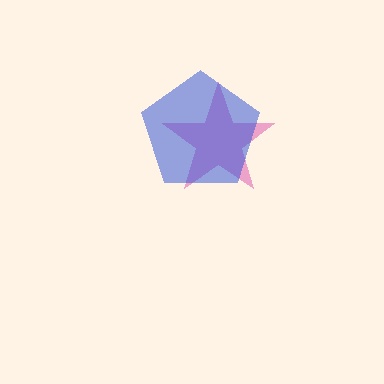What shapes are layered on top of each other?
The layered shapes are: a magenta star, a blue pentagon.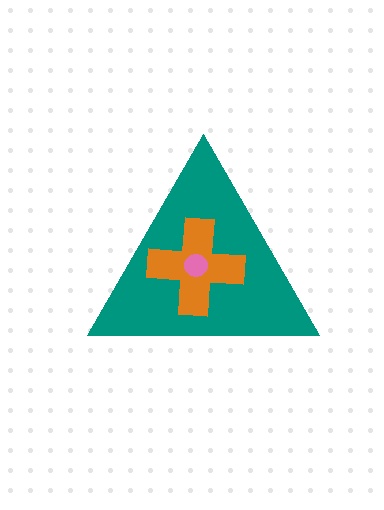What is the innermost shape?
The pink circle.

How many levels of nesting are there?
3.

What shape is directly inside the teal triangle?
The orange cross.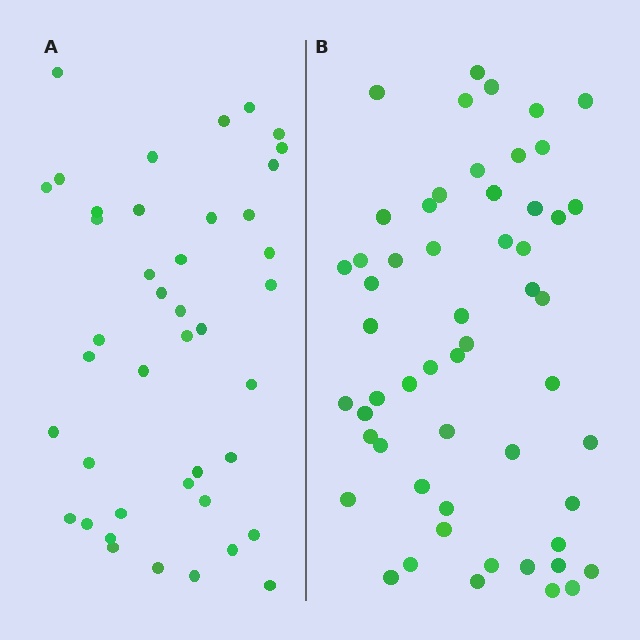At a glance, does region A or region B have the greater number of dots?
Region B (the right region) has more dots.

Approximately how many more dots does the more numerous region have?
Region B has approximately 15 more dots than region A.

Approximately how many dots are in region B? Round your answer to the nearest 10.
About 60 dots. (The exact count is 55, which rounds to 60.)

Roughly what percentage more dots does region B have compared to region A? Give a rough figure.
About 30% more.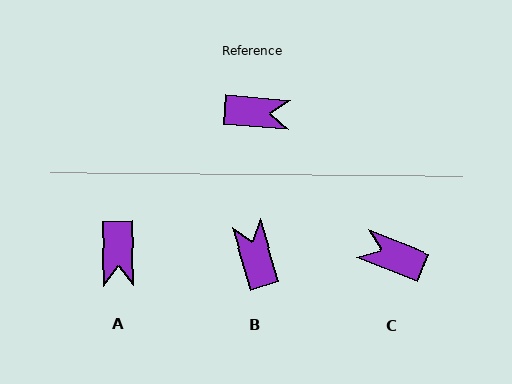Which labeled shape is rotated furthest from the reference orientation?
C, about 163 degrees away.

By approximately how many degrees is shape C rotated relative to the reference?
Approximately 163 degrees counter-clockwise.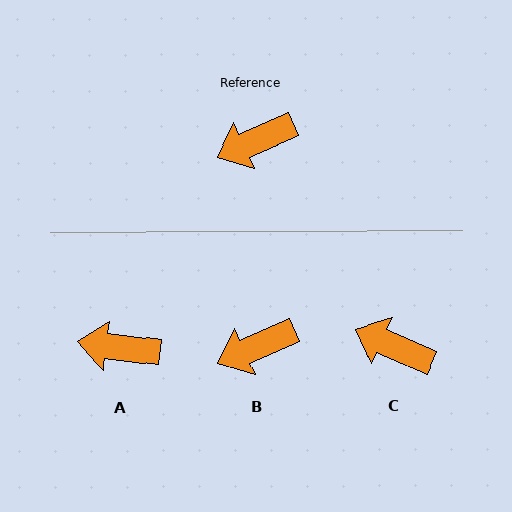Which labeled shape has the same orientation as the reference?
B.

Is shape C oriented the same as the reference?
No, it is off by about 48 degrees.